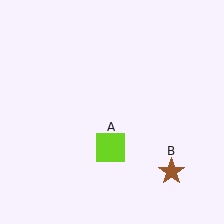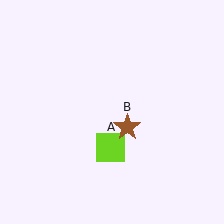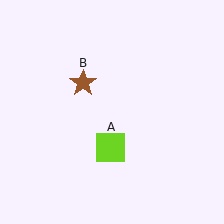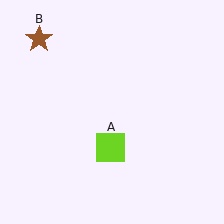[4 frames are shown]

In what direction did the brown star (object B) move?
The brown star (object B) moved up and to the left.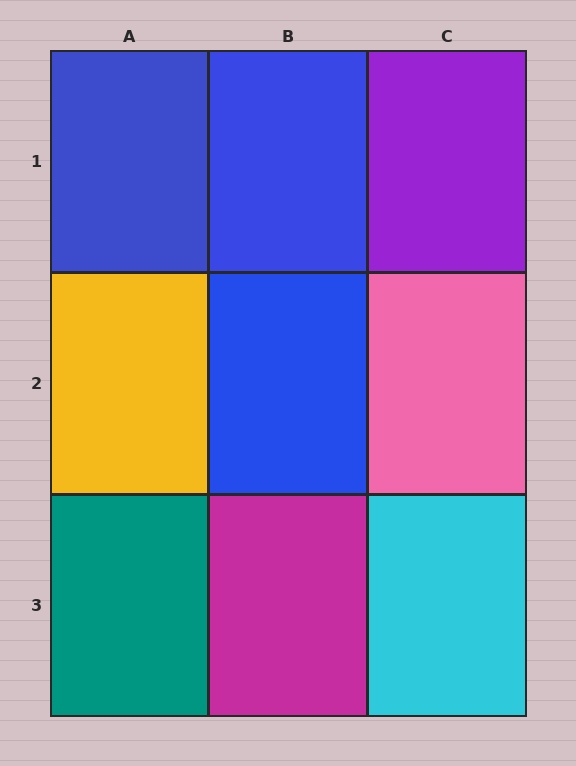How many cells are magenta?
1 cell is magenta.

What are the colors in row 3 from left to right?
Teal, magenta, cyan.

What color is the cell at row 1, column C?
Purple.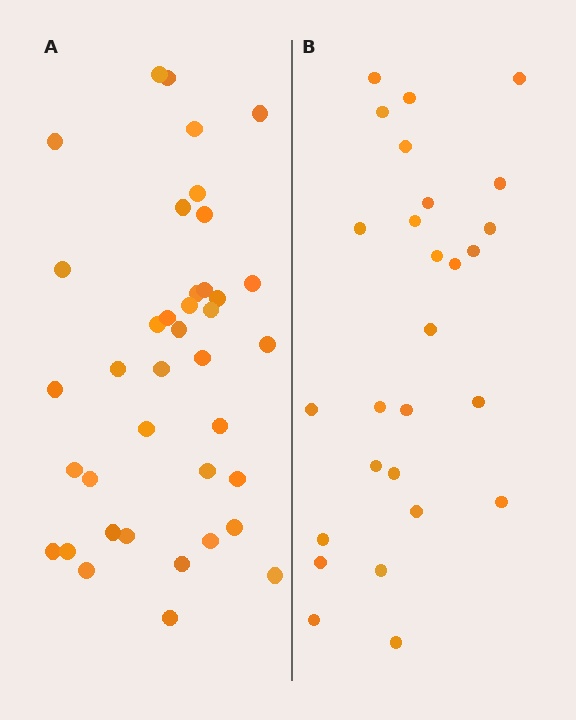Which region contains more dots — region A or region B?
Region A (the left region) has more dots.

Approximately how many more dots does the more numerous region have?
Region A has roughly 12 or so more dots than region B.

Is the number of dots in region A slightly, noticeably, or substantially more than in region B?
Region A has noticeably more, but not dramatically so. The ratio is roughly 1.4 to 1.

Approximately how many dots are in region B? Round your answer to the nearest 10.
About 30 dots. (The exact count is 27, which rounds to 30.)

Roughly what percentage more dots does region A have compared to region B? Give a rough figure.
About 45% more.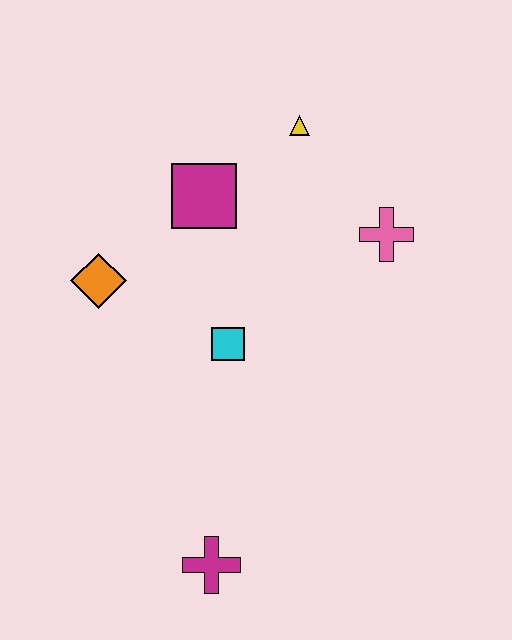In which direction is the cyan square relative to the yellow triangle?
The cyan square is below the yellow triangle.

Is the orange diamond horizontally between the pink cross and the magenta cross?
No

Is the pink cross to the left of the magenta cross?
No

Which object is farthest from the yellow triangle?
The magenta cross is farthest from the yellow triangle.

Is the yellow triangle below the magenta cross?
No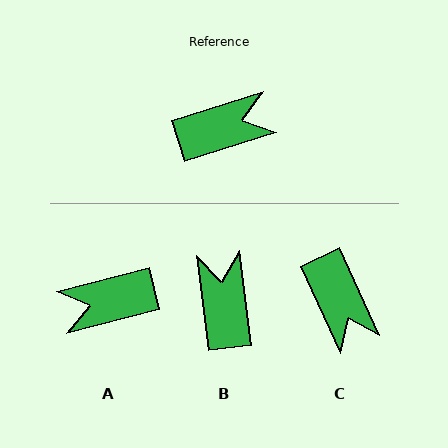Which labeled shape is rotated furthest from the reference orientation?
A, about 177 degrees away.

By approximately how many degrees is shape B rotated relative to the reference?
Approximately 79 degrees counter-clockwise.